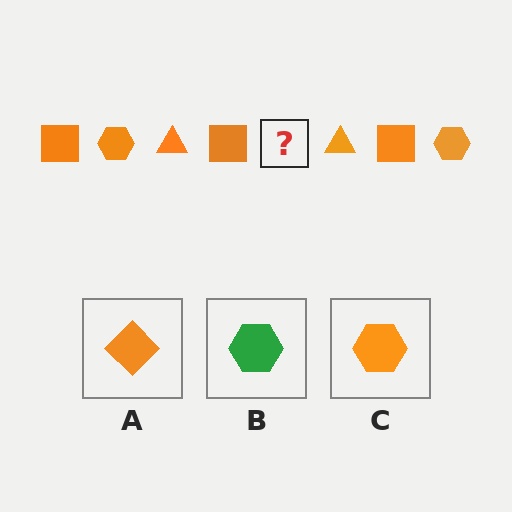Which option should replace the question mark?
Option C.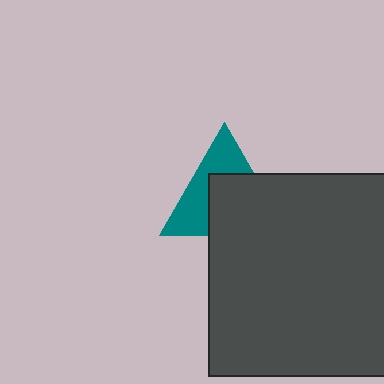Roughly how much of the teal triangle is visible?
About half of it is visible (roughly 46%).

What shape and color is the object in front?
The object in front is a dark gray square.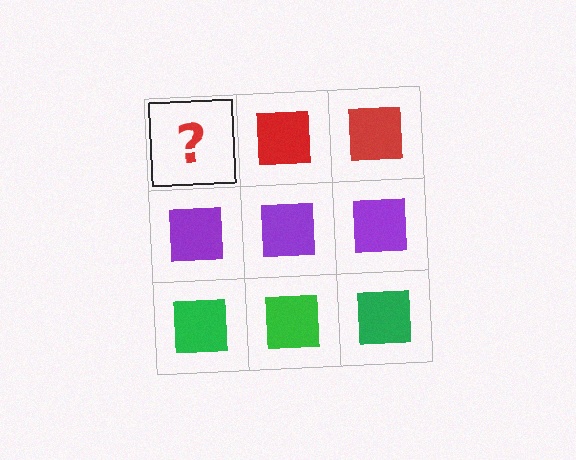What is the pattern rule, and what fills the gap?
The rule is that each row has a consistent color. The gap should be filled with a red square.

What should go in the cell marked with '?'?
The missing cell should contain a red square.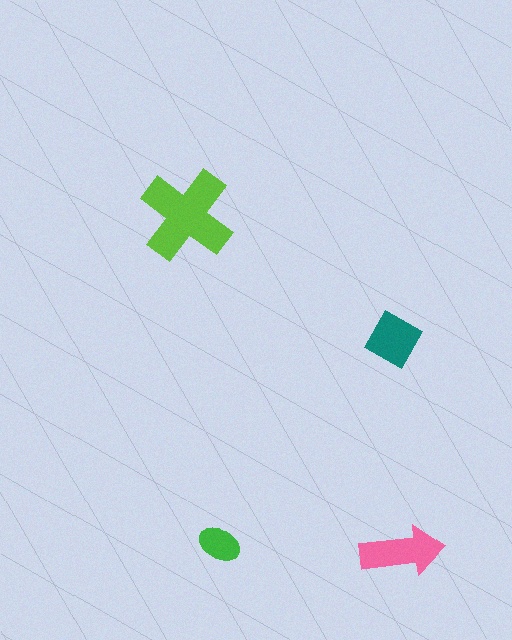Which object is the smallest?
The green ellipse.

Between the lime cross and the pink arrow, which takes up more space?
The lime cross.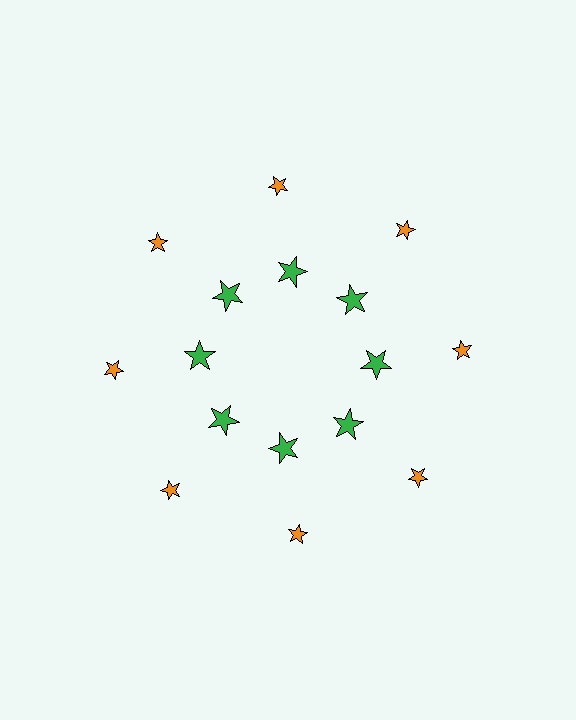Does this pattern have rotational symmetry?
Yes, this pattern has 8-fold rotational symmetry. It looks the same after rotating 45 degrees around the center.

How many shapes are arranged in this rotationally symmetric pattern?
There are 16 shapes, arranged in 8 groups of 2.